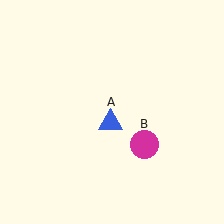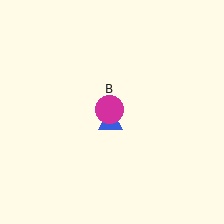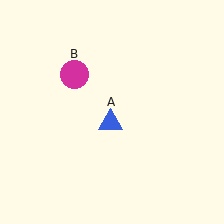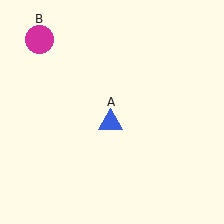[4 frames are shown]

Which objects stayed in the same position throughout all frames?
Blue triangle (object A) remained stationary.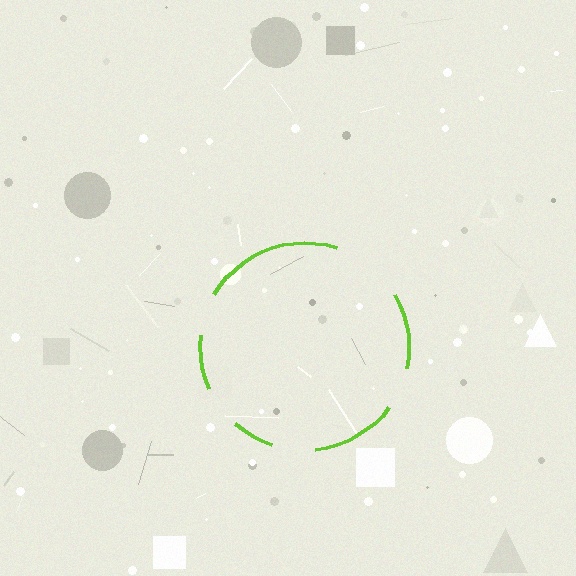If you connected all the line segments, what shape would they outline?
They would outline a circle.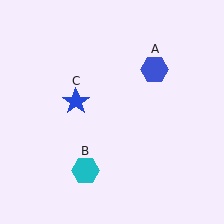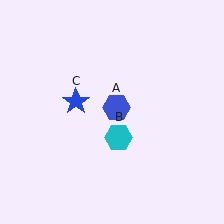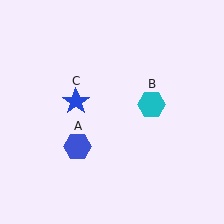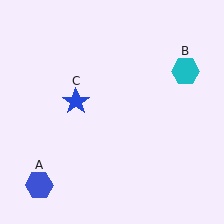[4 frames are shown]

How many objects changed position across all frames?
2 objects changed position: blue hexagon (object A), cyan hexagon (object B).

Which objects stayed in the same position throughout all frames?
Blue star (object C) remained stationary.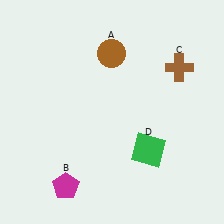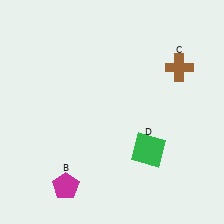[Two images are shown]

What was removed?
The brown circle (A) was removed in Image 2.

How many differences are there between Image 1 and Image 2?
There is 1 difference between the two images.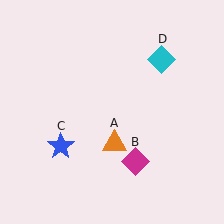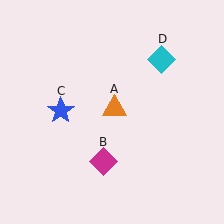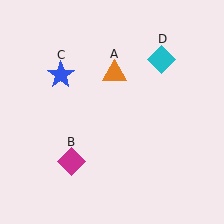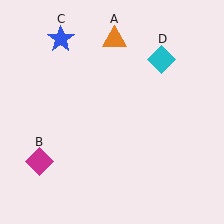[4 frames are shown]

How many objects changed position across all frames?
3 objects changed position: orange triangle (object A), magenta diamond (object B), blue star (object C).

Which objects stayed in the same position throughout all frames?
Cyan diamond (object D) remained stationary.